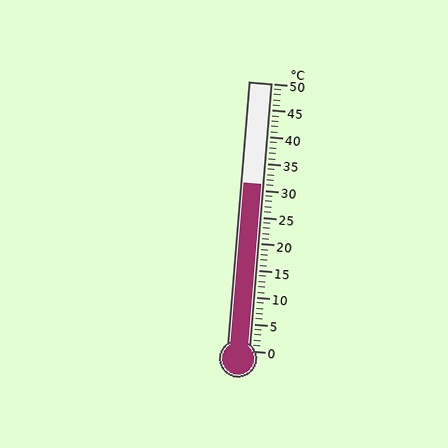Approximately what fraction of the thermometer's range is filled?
The thermometer is filled to approximately 60% of its range.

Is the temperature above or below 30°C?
The temperature is above 30°C.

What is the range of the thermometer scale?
The thermometer scale ranges from 0°C to 50°C.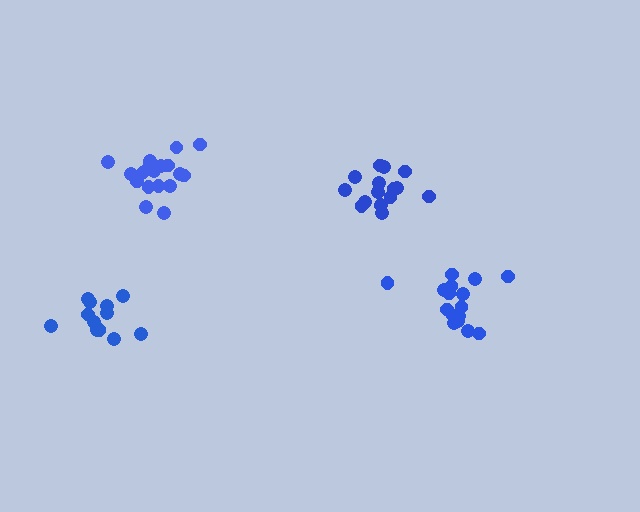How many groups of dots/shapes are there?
There are 4 groups.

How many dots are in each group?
Group 1: 16 dots, Group 2: 16 dots, Group 3: 18 dots, Group 4: 12 dots (62 total).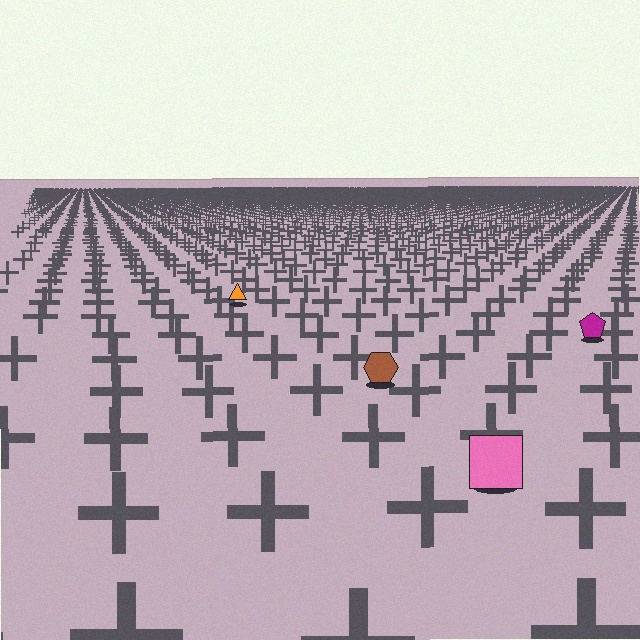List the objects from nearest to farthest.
From nearest to farthest: the pink square, the brown hexagon, the magenta pentagon, the orange triangle.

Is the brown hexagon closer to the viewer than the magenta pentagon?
Yes. The brown hexagon is closer — you can tell from the texture gradient: the ground texture is coarser near it.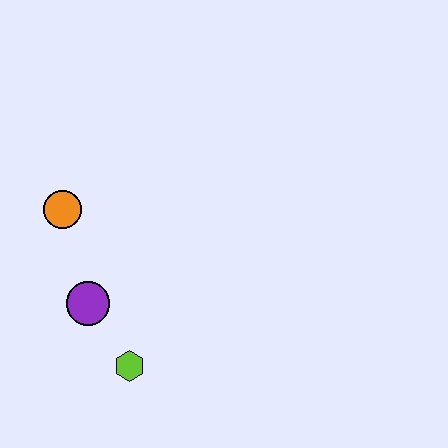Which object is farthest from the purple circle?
The orange circle is farthest from the purple circle.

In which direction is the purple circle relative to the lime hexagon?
The purple circle is above the lime hexagon.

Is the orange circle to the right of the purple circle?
No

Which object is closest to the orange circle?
The purple circle is closest to the orange circle.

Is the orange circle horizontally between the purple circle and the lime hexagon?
No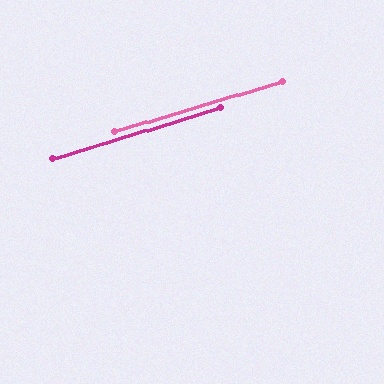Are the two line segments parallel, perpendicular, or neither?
Parallel — their directions differ by only 0.5°.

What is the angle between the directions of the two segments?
Approximately 0 degrees.